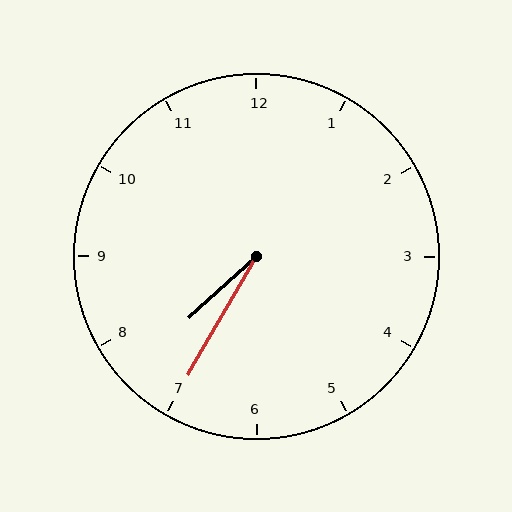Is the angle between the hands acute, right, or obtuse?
It is acute.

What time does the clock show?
7:35.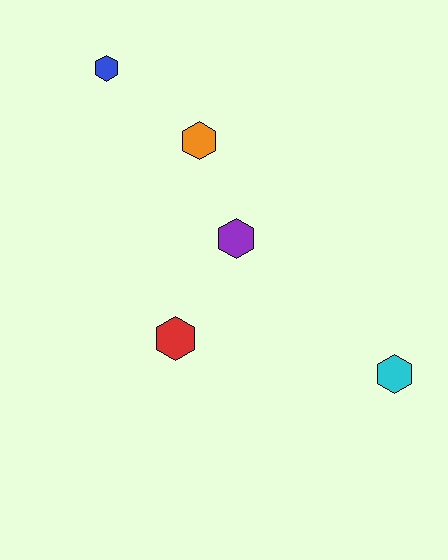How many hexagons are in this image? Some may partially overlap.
There are 5 hexagons.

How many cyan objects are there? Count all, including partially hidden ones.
There is 1 cyan object.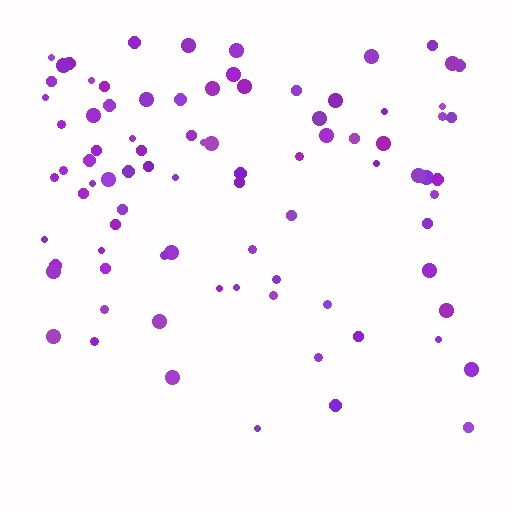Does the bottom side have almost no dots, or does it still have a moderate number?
Still a moderate number, just noticeably fewer than the top.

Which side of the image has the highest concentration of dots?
The top.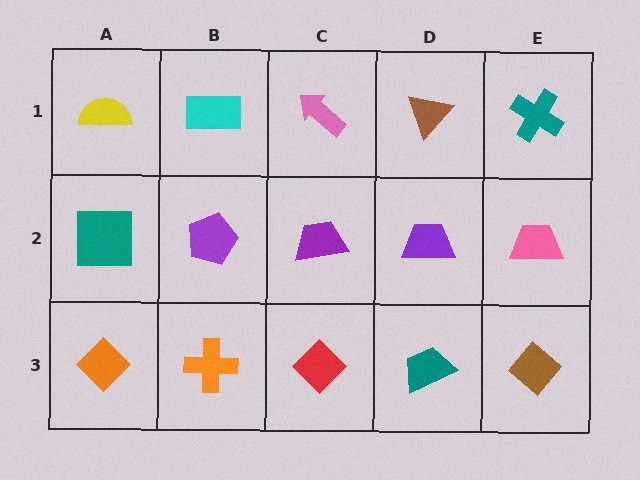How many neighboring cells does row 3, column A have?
2.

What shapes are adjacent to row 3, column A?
A teal square (row 2, column A), an orange cross (row 3, column B).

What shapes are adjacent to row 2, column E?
A teal cross (row 1, column E), a brown diamond (row 3, column E), a purple trapezoid (row 2, column D).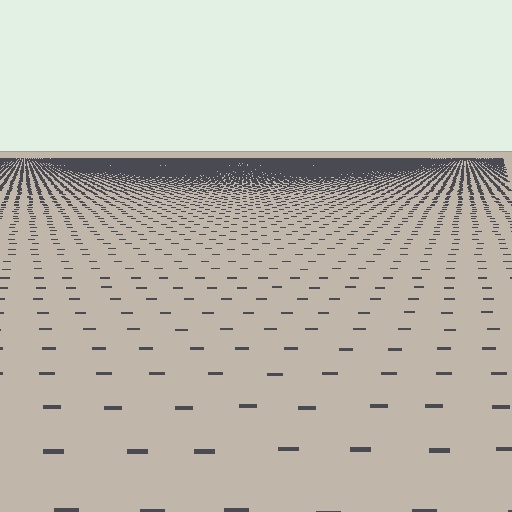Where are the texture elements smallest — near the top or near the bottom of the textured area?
Near the top.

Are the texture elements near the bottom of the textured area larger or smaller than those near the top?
Larger. Near the bottom, elements are closer to the viewer and appear at a bigger on-screen size.